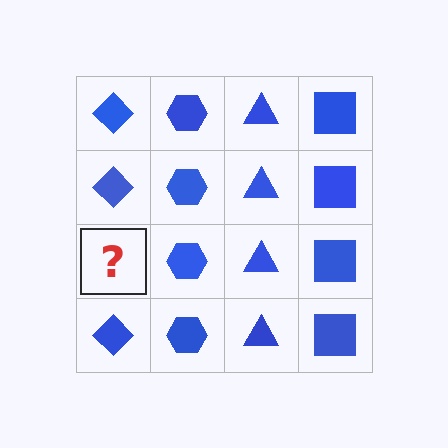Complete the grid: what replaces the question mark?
The question mark should be replaced with a blue diamond.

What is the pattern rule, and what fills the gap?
The rule is that each column has a consistent shape. The gap should be filled with a blue diamond.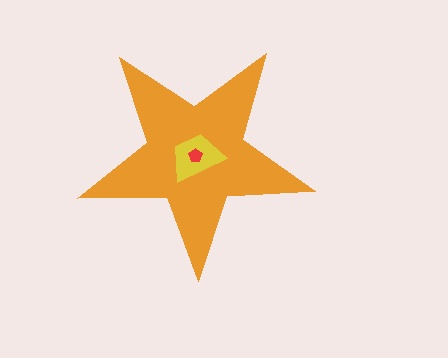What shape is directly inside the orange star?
The yellow trapezoid.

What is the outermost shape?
The orange star.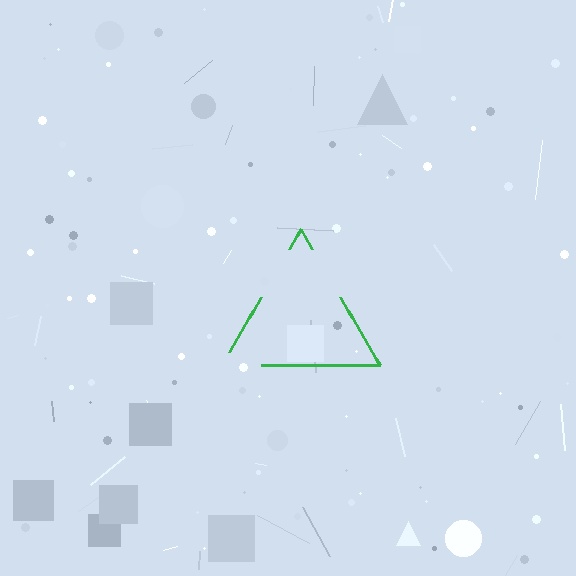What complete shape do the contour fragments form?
The contour fragments form a triangle.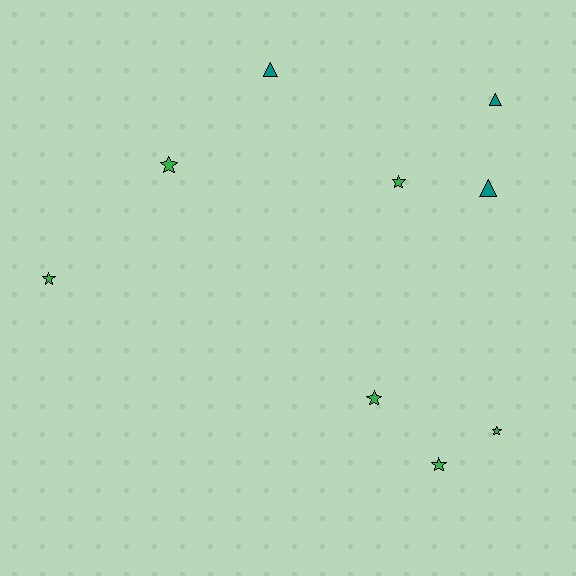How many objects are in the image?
There are 9 objects.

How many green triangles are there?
There are no green triangles.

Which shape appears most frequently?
Star, with 6 objects.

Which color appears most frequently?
Green, with 6 objects.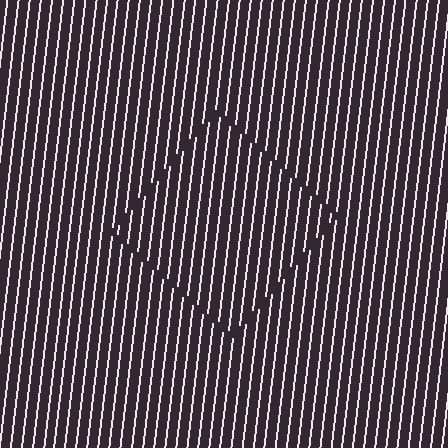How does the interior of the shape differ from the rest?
The interior of the shape contains the same grating, shifted by half a period — the contour is defined by the phase discontinuity where line-ends from the inner and outer gratings abut.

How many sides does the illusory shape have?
4 sides — the line-ends trace a square.